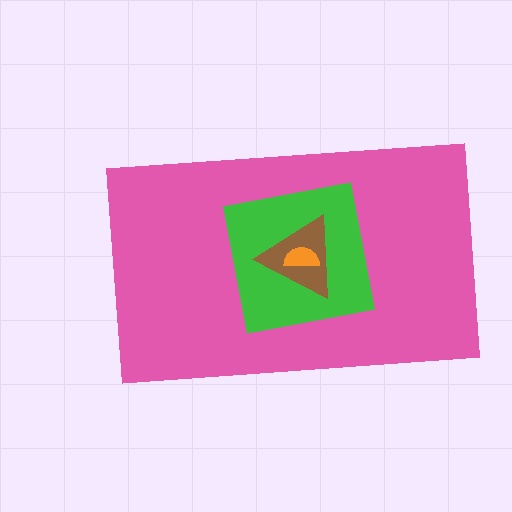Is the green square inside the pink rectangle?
Yes.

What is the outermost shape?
The pink rectangle.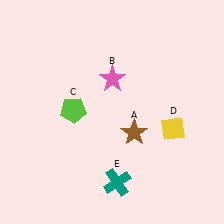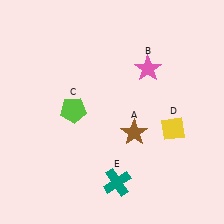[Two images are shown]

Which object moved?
The pink star (B) moved right.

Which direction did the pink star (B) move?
The pink star (B) moved right.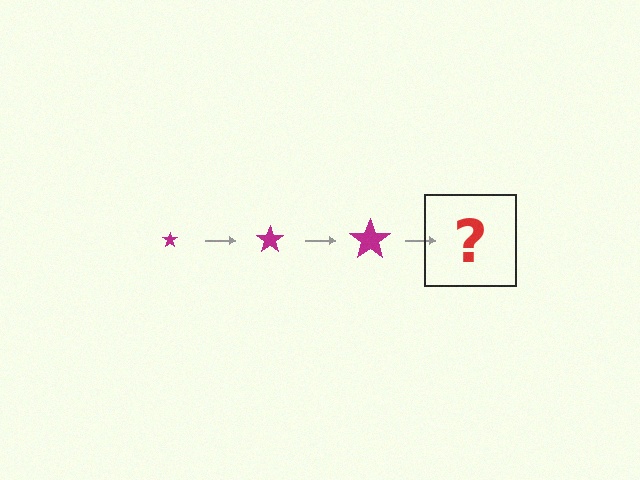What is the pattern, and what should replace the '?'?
The pattern is that the star gets progressively larger each step. The '?' should be a magenta star, larger than the previous one.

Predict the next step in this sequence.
The next step is a magenta star, larger than the previous one.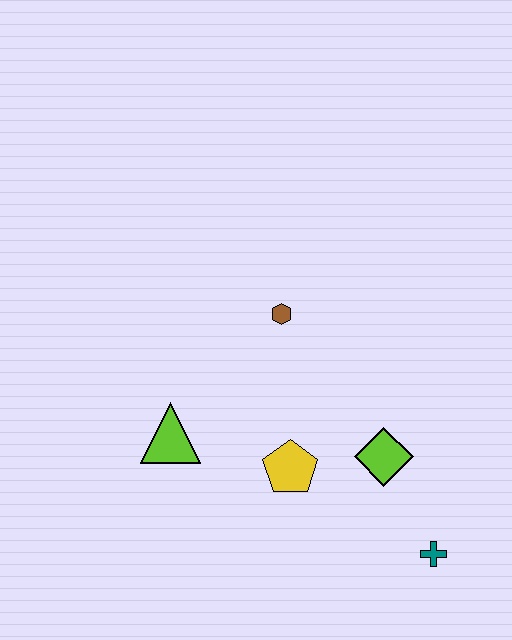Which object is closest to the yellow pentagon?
The lime diamond is closest to the yellow pentagon.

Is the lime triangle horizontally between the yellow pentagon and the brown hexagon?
No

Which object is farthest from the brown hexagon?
The teal cross is farthest from the brown hexagon.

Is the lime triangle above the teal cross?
Yes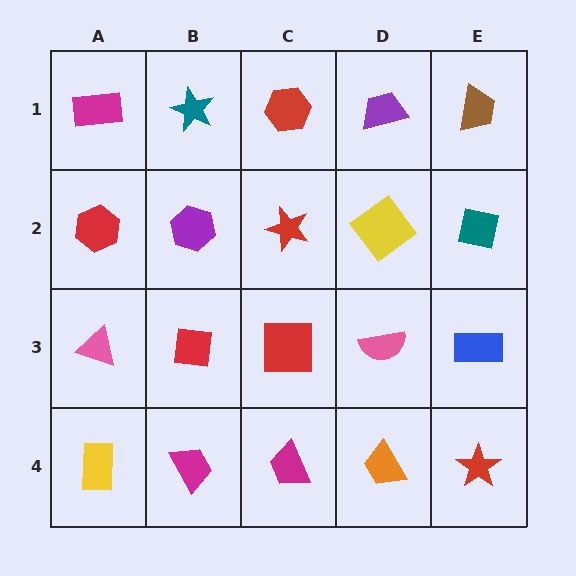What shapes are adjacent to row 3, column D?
A yellow diamond (row 2, column D), an orange trapezoid (row 4, column D), a red square (row 3, column C), a blue rectangle (row 3, column E).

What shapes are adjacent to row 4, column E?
A blue rectangle (row 3, column E), an orange trapezoid (row 4, column D).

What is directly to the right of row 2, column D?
A teal square.